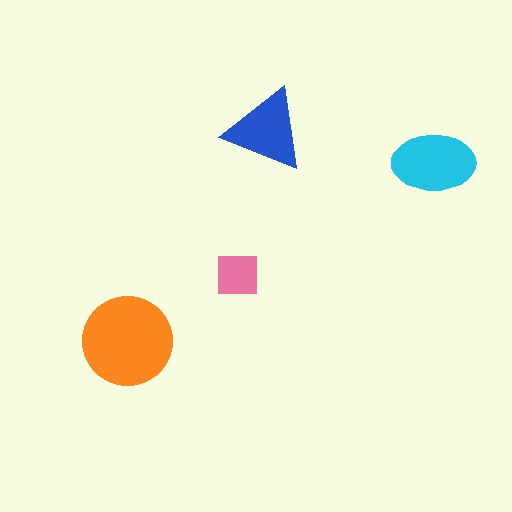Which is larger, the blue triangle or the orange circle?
The orange circle.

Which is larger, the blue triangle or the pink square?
The blue triangle.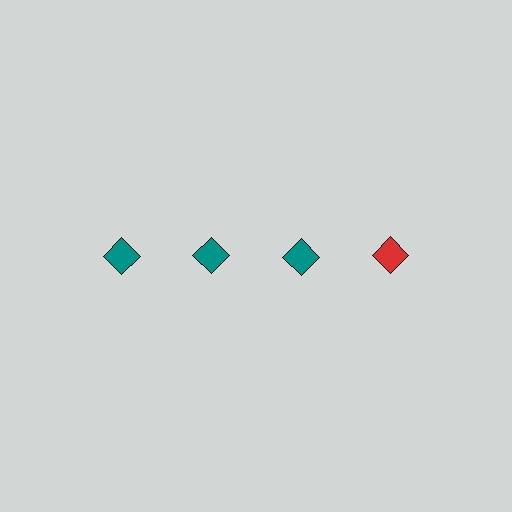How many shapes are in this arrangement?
There are 4 shapes arranged in a grid pattern.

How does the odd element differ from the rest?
It has a different color: red instead of teal.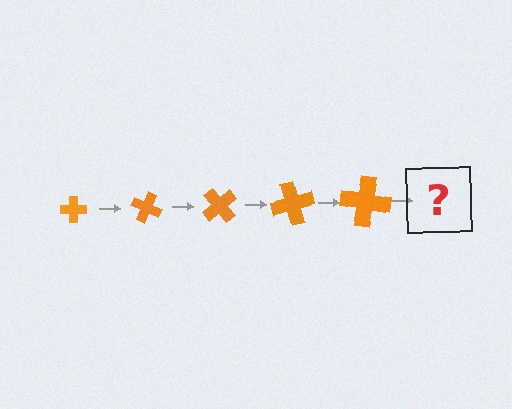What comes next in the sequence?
The next element should be a cross, larger than the previous one and rotated 125 degrees from the start.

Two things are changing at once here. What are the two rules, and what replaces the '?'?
The two rules are that the cross grows larger each step and it rotates 25 degrees each step. The '?' should be a cross, larger than the previous one and rotated 125 degrees from the start.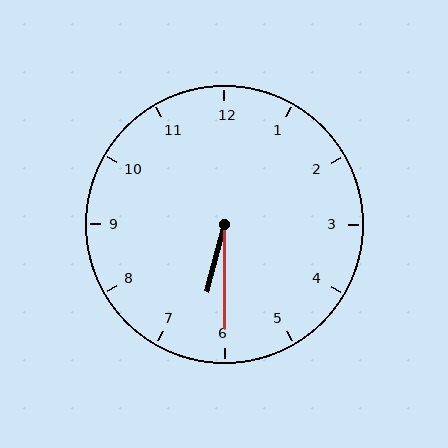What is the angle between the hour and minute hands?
Approximately 15 degrees.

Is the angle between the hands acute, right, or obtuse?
It is acute.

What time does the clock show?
6:30.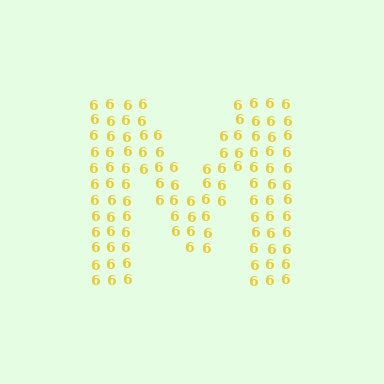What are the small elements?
The small elements are digit 6's.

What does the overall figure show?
The overall figure shows the letter M.